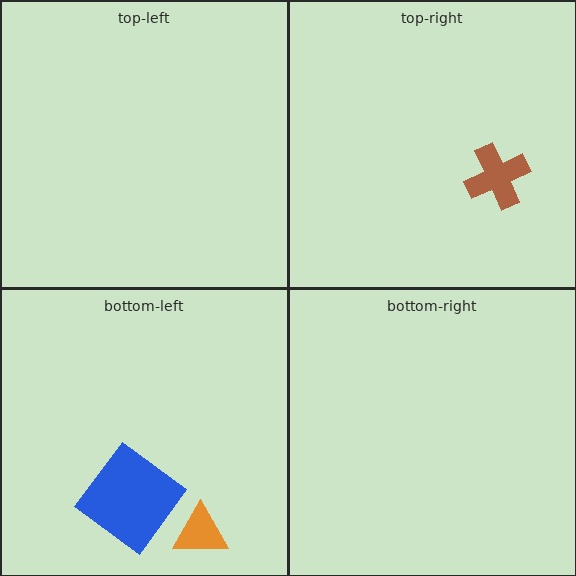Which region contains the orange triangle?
The bottom-left region.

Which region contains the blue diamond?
The bottom-left region.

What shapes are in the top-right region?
The brown cross.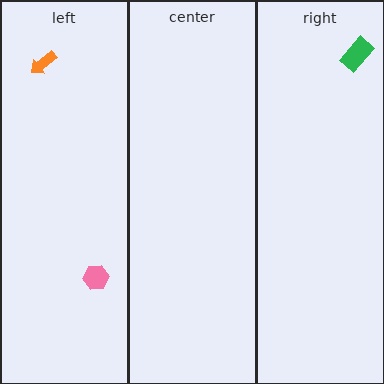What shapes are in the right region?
The green rectangle.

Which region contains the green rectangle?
The right region.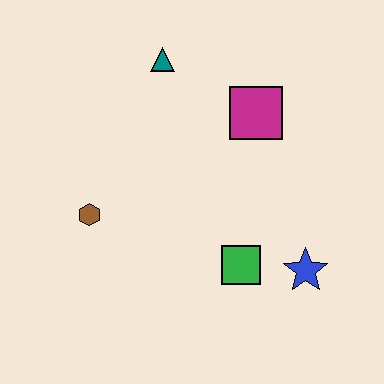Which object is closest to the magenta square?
The teal triangle is closest to the magenta square.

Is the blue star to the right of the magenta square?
Yes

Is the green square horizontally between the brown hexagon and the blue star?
Yes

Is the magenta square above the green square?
Yes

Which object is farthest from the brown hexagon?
The blue star is farthest from the brown hexagon.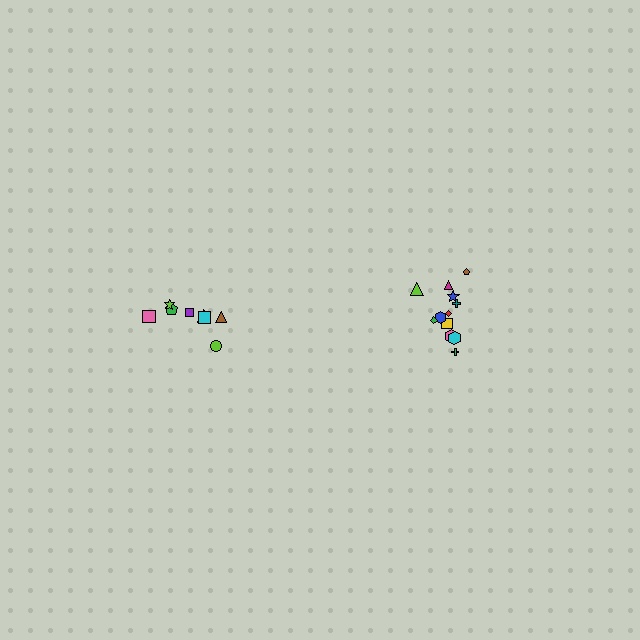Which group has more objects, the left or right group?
The right group.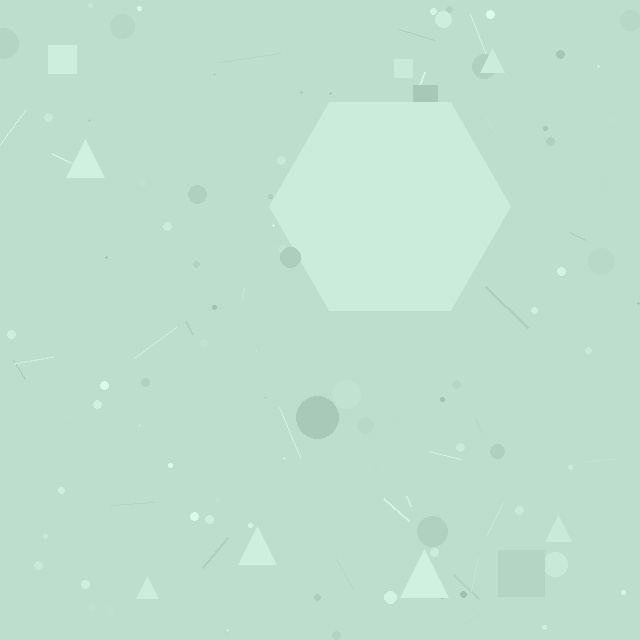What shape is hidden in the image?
A hexagon is hidden in the image.